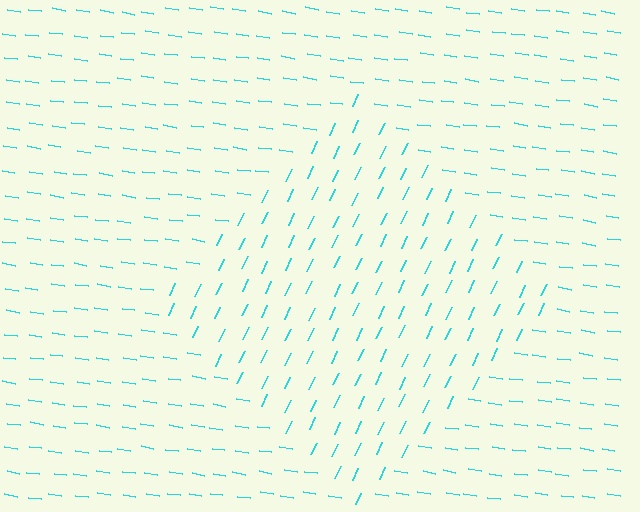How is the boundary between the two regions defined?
The boundary is defined purely by a change in line orientation (approximately 72 degrees difference). All lines are the same color and thickness.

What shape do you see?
I see a diamond.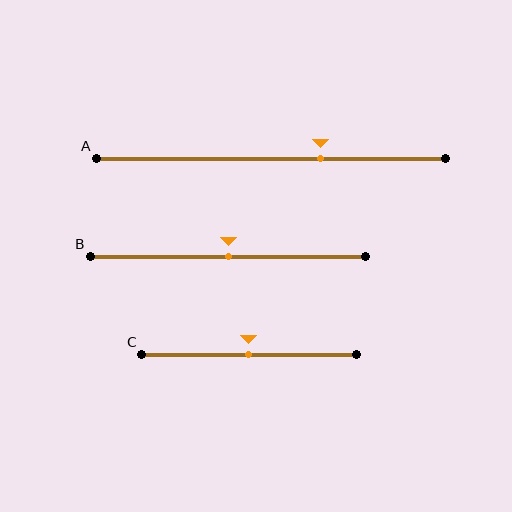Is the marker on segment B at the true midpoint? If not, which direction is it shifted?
Yes, the marker on segment B is at the true midpoint.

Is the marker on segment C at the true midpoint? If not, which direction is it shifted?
Yes, the marker on segment C is at the true midpoint.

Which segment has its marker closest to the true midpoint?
Segment B has its marker closest to the true midpoint.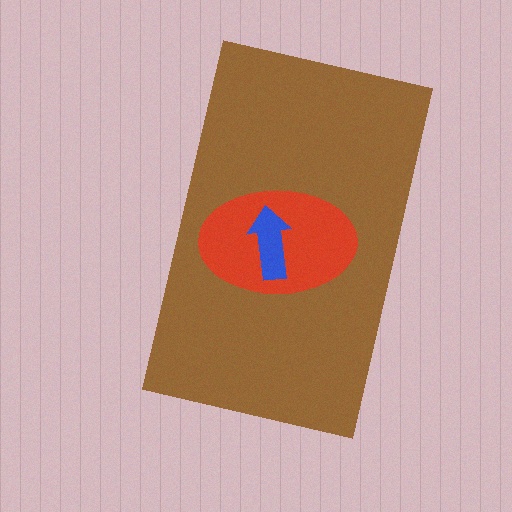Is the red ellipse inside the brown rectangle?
Yes.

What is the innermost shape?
The blue arrow.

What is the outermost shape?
The brown rectangle.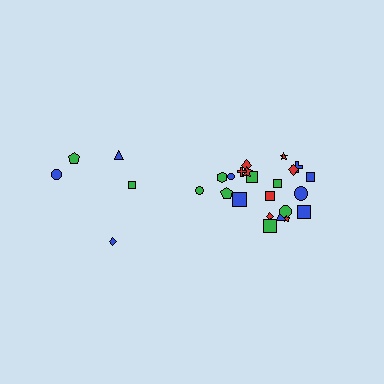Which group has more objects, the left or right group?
The right group.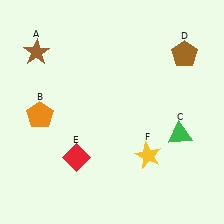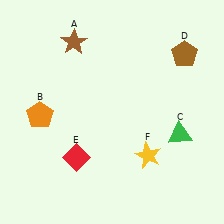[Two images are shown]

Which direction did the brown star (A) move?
The brown star (A) moved right.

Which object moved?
The brown star (A) moved right.